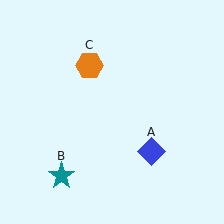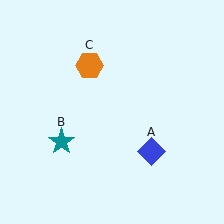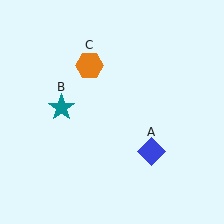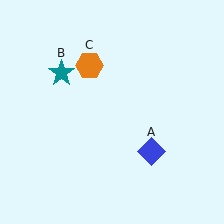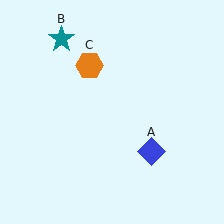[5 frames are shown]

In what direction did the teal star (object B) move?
The teal star (object B) moved up.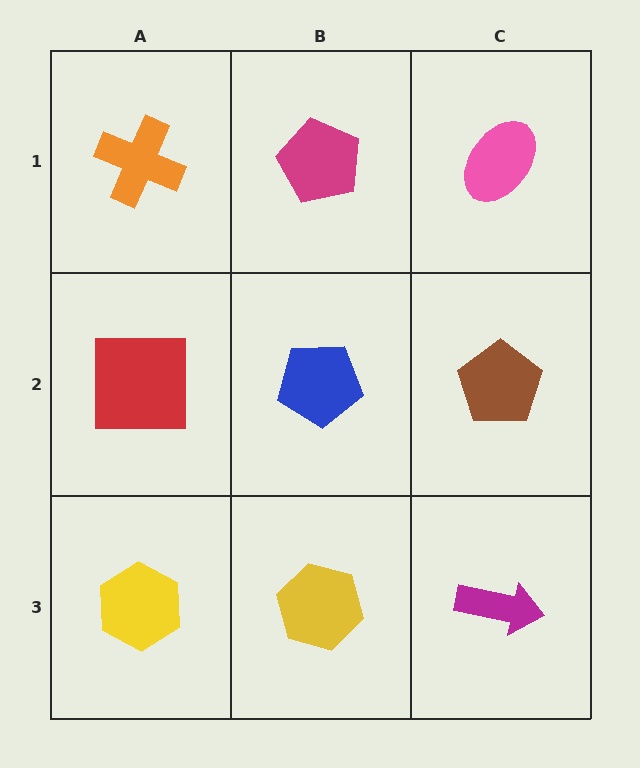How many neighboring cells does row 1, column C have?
2.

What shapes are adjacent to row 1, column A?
A red square (row 2, column A), a magenta pentagon (row 1, column B).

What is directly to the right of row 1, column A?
A magenta pentagon.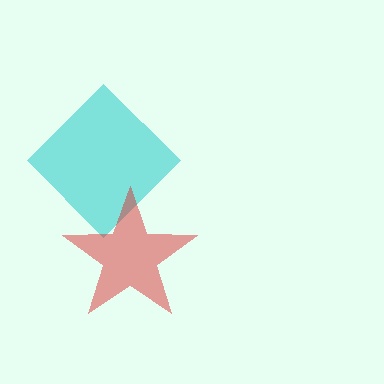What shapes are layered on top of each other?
The layered shapes are: a cyan diamond, a red star.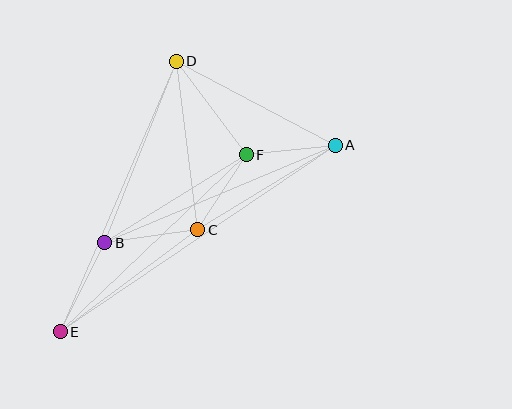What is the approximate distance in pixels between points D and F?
The distance between D and F is approximately 117 pixels.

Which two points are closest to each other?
Points C and F are closest to each other.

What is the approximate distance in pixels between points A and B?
The distance between A and B is approximately 250 pixels.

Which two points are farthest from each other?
Points A and E are farthest from each other.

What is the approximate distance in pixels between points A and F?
The distance between A and F is approximately 89 pixels.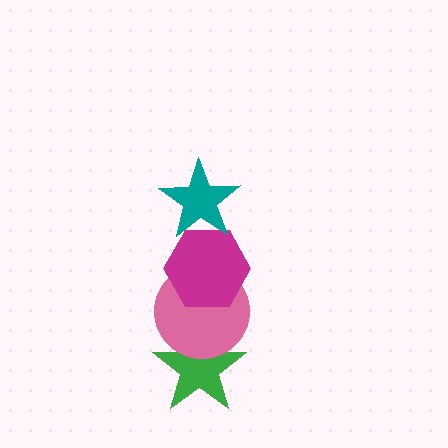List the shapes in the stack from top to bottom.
From top to bottom: the teal star, the magenta hexagon, the pink circle, the green star.